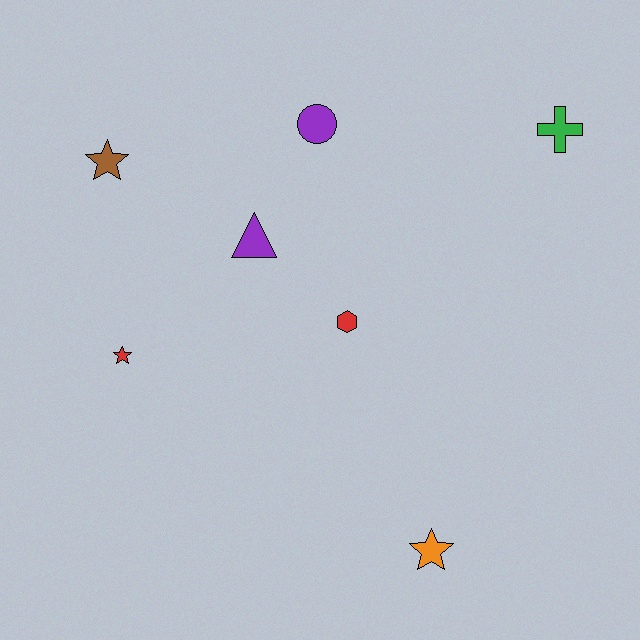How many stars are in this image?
There are 3 stars.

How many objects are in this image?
There are 7 objects.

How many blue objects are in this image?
There are no blue objects.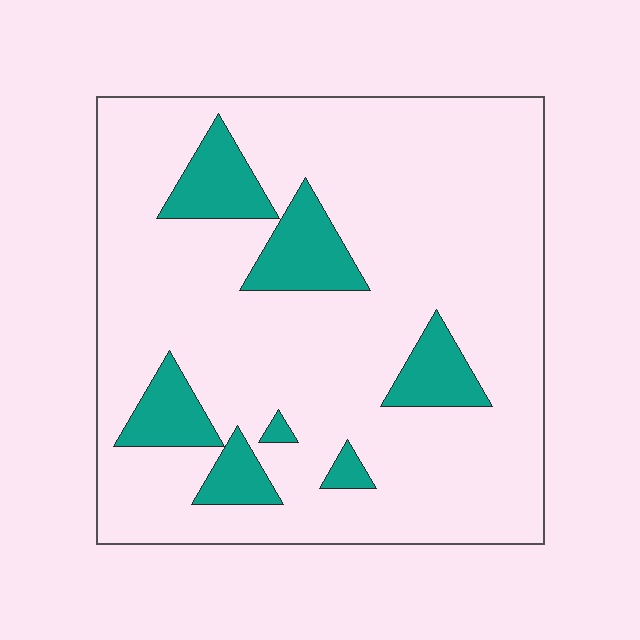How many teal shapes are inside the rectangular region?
7.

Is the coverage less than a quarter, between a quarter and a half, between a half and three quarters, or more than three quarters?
Less than a quarter.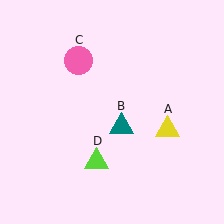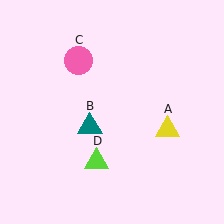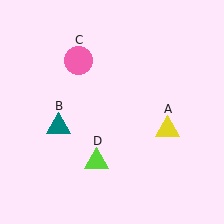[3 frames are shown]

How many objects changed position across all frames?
1 object changed position: teal triangle (object B).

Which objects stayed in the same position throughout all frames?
Yellow triangle (object A) and pink circle (object C) and lime triangle (object D) remained stationary.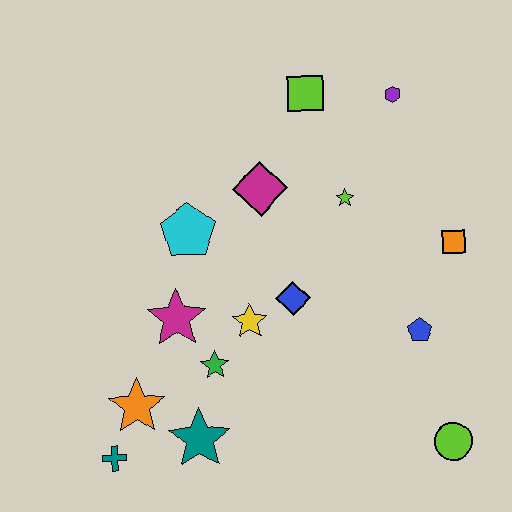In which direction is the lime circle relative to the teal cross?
The lime circle is to the right of the teal cross.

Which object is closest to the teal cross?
The orange star is closest to the teal cross.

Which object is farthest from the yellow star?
The purple hexagon is farthest from the yellow star.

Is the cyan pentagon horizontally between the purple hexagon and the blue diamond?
No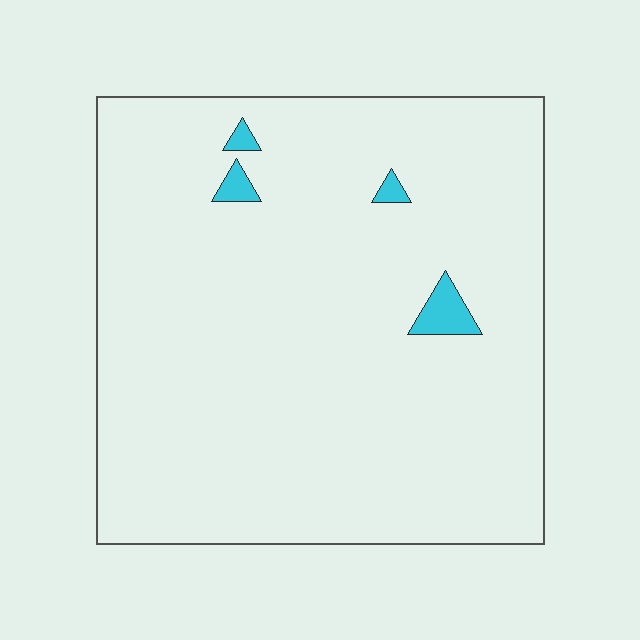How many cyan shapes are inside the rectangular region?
4.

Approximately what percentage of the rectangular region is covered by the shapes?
Approximately 5%.